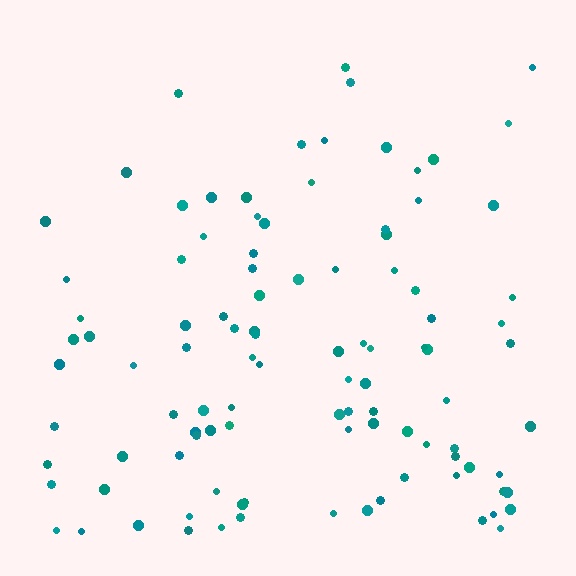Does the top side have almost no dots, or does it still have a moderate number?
Still a moderate number, just noticeably fewer than the bottom.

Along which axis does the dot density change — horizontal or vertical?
Vertical.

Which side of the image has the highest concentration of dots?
The bottom.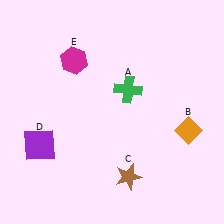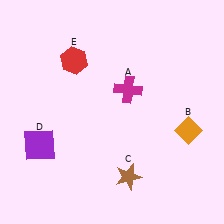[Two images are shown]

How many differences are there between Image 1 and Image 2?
There are 2 differences between the two images.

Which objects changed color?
A changed from green to magenta. E changed from magenta to red.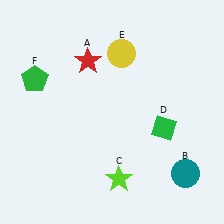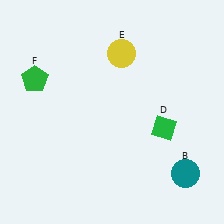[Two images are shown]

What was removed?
The red star (A), the lime star (C) were removed in Image 2.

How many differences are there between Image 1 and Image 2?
There are 2 differences between the two images.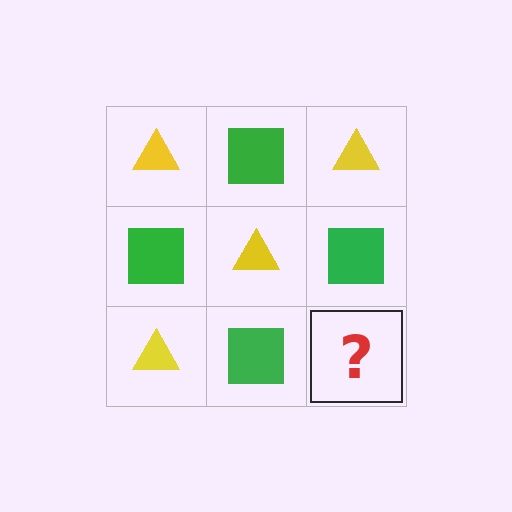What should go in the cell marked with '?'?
The missing cell should contain a yellow triangle.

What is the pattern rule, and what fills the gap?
The rule is that it alternates yellow triangle and green square in a checkerboard pattern. The gap should be filled with a yellow triangle.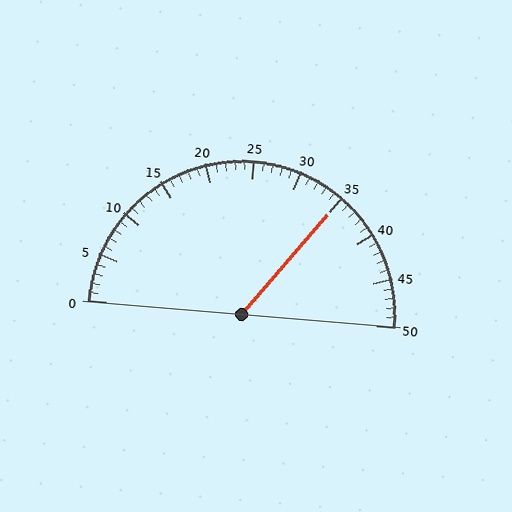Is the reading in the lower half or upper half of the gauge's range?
The reading is in the upper half of the range (0 to 50).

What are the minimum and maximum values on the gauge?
The gauge ranges from 0 to 50.